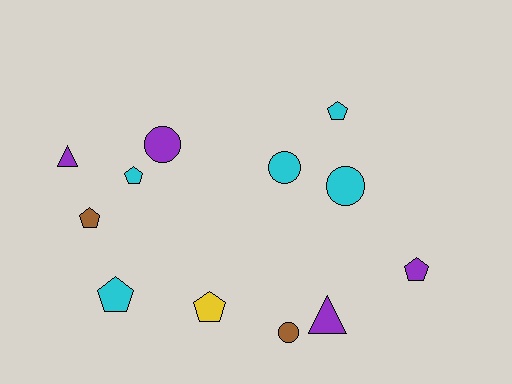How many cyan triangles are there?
There are no cyan triangles.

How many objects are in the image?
There are 12 objects.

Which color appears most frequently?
Cyan, with 5 objects.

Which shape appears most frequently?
Pentagon, with 6 objects.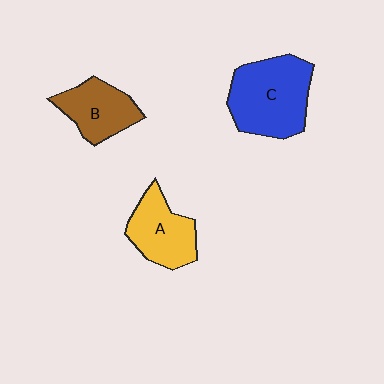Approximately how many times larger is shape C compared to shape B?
Approximately 1.6 times.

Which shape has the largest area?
Shape C (blue).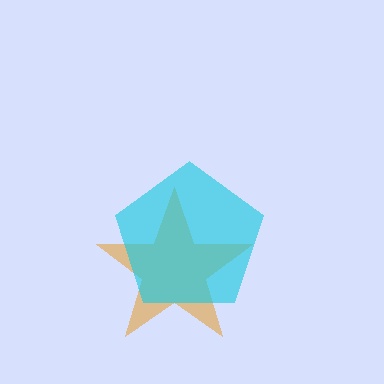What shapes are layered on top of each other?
The layered shapes are: an orange star, a cyan pentagon.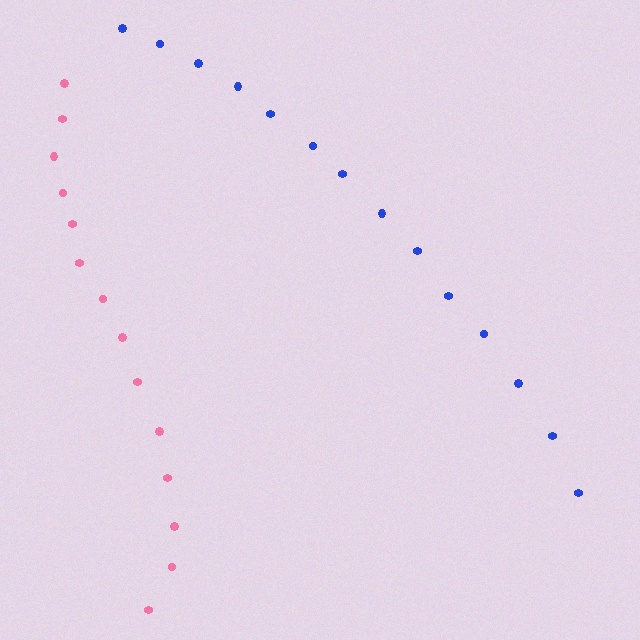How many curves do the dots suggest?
There are 2 distinct paths.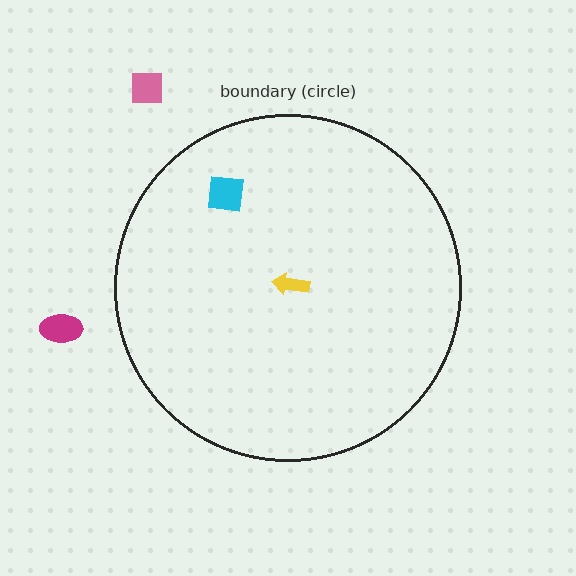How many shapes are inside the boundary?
2 inside, 2 outside.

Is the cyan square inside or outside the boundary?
Inside.